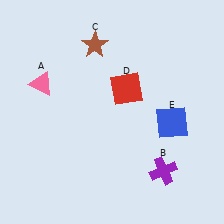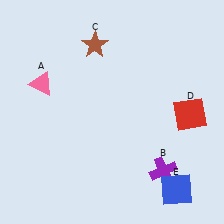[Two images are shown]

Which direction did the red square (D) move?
The red square (D) moved right.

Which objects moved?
The objects that moved are: the red square (D), the blue square (E).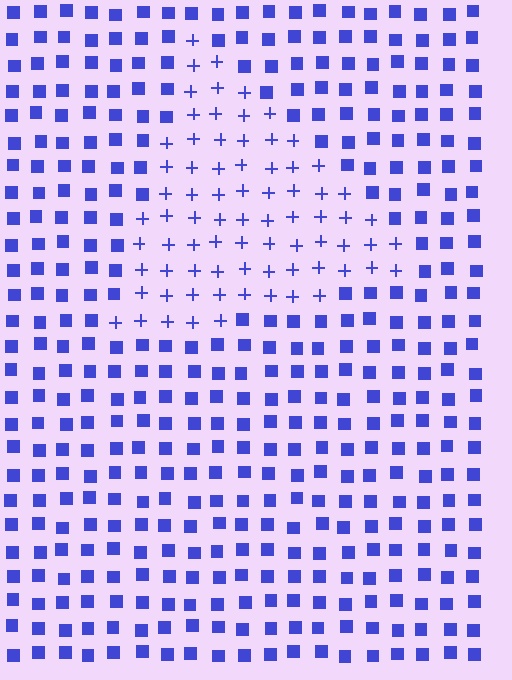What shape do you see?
I see a triangle.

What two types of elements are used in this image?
The image uses plus signs inside the triangle region and squares outside it.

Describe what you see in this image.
The image is filled with small blue elements arranged in a uniform grid. A triangle-shaped region contains plus signs, while the surrounding area contains squares. The boundary is defined purely by the change in element shape.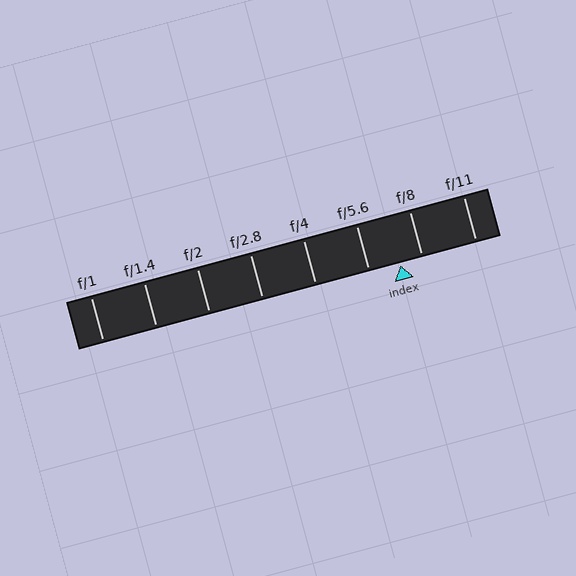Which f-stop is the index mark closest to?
The index mark is closest to f/8.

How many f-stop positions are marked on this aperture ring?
There are 8 f-stop positions marked.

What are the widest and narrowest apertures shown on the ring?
The widest aperture shown is f/1 and the narrowest is f/11.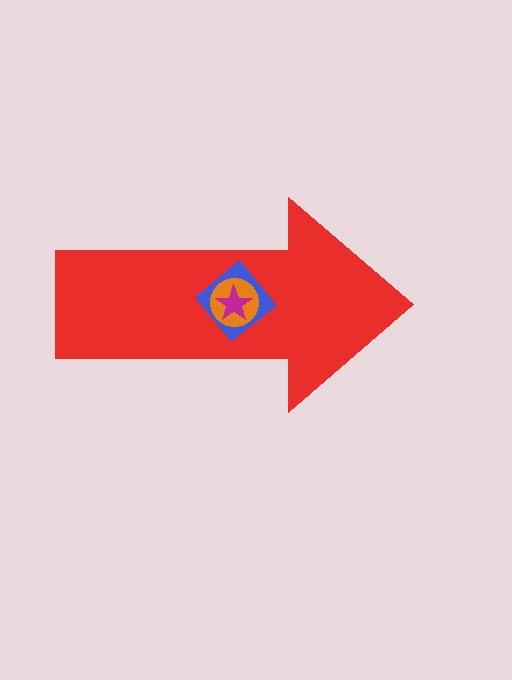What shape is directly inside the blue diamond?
The orange circle.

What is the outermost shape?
The red arrow.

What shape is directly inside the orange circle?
The magenta star.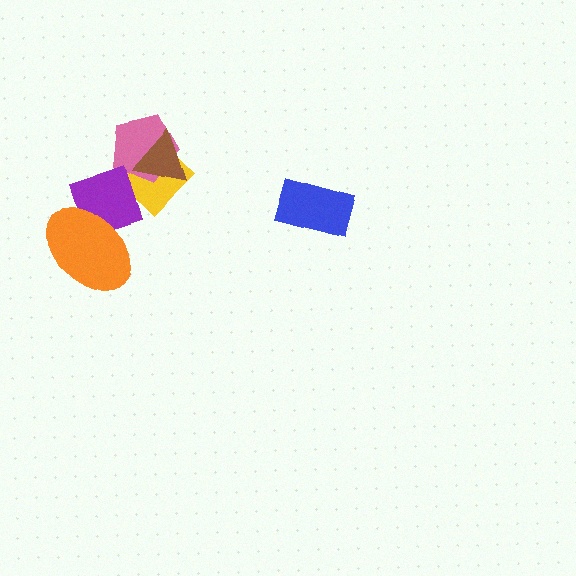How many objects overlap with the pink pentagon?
2 objects overlap with the pink pentagon.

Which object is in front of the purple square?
The orange ellipse is in front of the purple square.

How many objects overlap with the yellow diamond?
3 objects overlap with the yellow diamond.